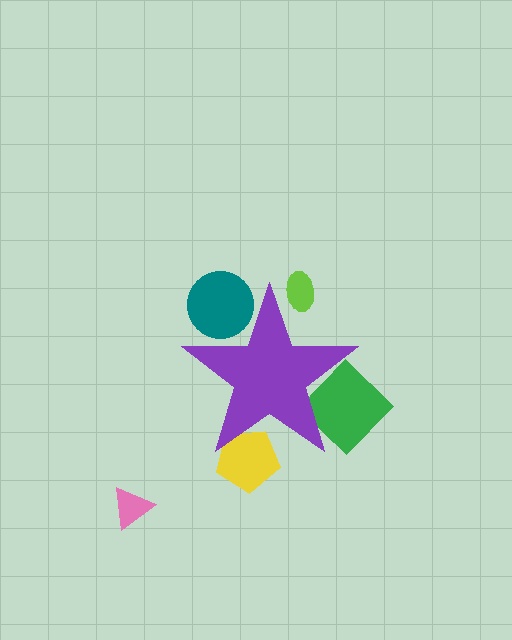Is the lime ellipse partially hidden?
Yes, the lime ellipse is partially hidden behind the purple star.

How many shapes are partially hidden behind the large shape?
4 shapes are partially hidden.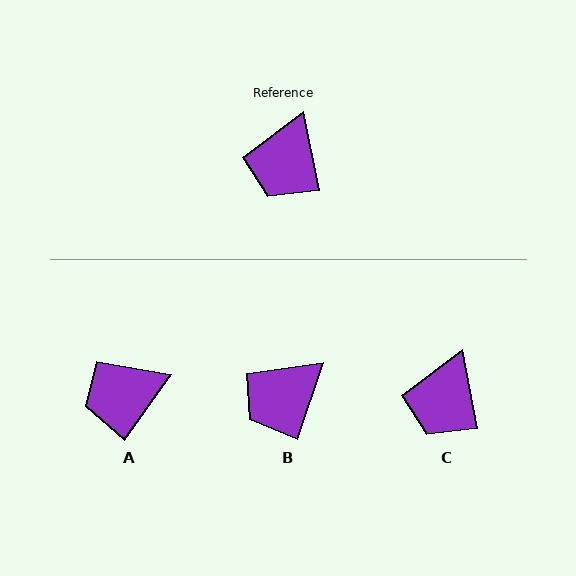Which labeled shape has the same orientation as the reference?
C.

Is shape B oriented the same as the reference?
No, it is off by about 30 degrees.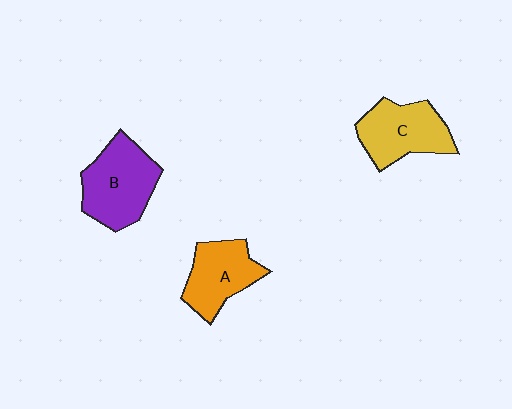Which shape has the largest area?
Shape B (purple).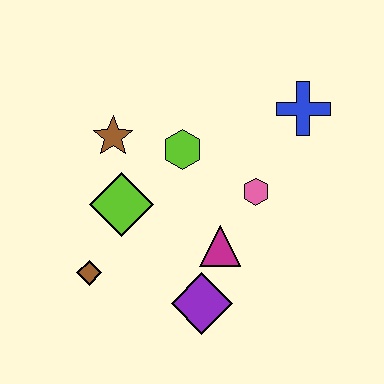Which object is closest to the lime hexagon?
The brown star is closest to the lime hexagon.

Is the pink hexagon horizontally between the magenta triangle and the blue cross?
Yes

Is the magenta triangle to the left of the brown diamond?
No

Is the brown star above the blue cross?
No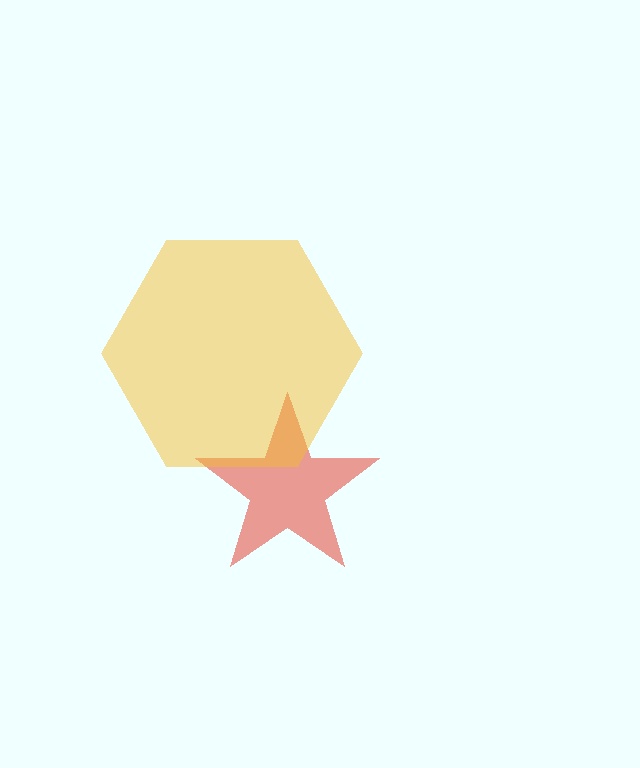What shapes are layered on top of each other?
The layered shapes are: a red star, a yellow hexagon.